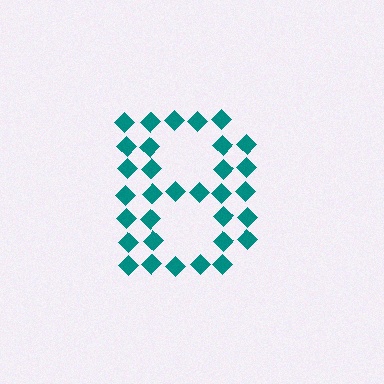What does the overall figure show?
The overall figure shows the letter B.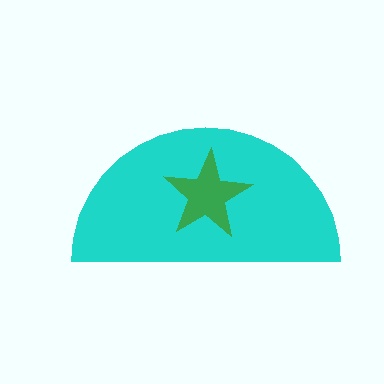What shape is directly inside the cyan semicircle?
The green star.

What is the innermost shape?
The green star.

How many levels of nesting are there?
2.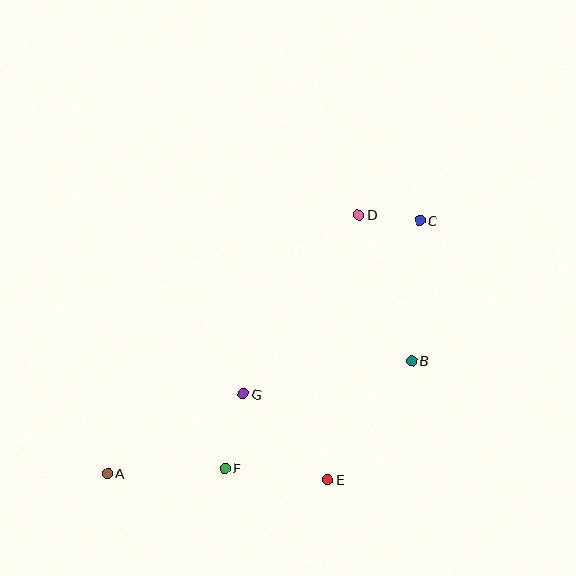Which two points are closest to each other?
Points C and D are closest to each other.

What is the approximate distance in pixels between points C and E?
The distance between C and E is approximately 275 pixels.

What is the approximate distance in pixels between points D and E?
The distance between D and E is approximately 266 pixels.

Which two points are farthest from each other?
Points A and C are farthest from each other.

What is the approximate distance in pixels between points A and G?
The distance between A and G is approximately 157 pixels.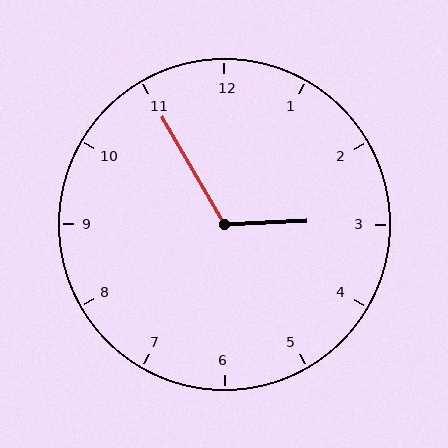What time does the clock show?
2:55.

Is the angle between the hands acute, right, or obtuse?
It is obtuse.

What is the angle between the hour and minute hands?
Approximately 118 degrees.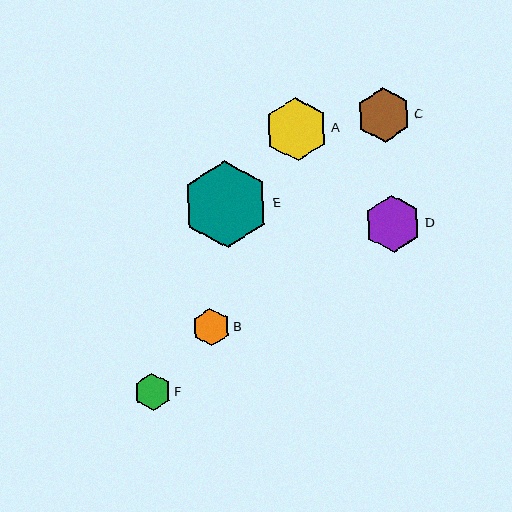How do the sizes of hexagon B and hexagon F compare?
Hexagon B and hexagon F are approximately the same size.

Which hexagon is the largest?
Hexagon E is the largest with a size of approximately 87 pixels.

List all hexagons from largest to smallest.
From largest to smallest: E, A, D, C, B, F.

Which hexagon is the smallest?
Hexagon F is the smallest with a size of approximately 37 pixels.